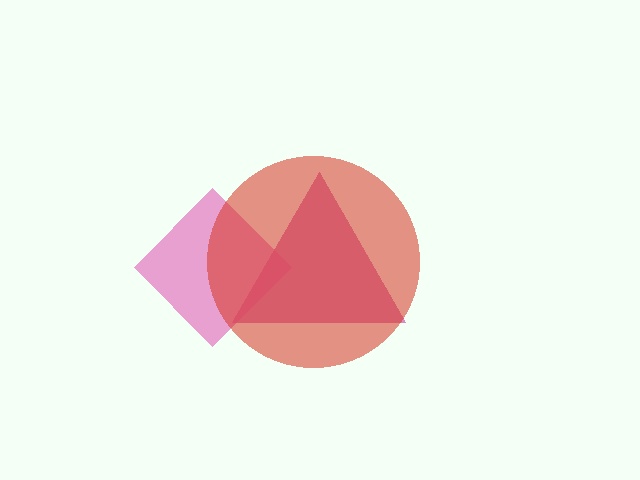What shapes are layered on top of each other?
The layered shapes are: a magenta triangle, a pink diamond, a red circle.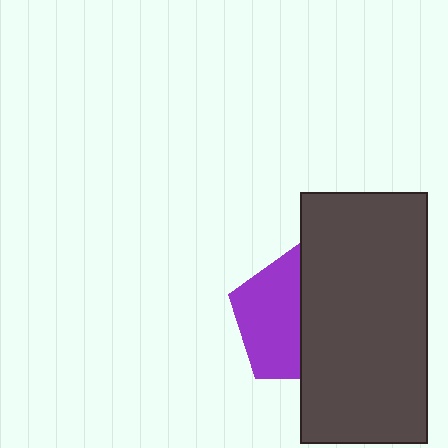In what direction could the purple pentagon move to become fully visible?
The purple pentagon could move left. That would shift it out from behind the dark gray rectangle entirely.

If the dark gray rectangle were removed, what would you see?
You would see the complete purple pentagon.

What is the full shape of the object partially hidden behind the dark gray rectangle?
The partially hidden object is a purple pentagon.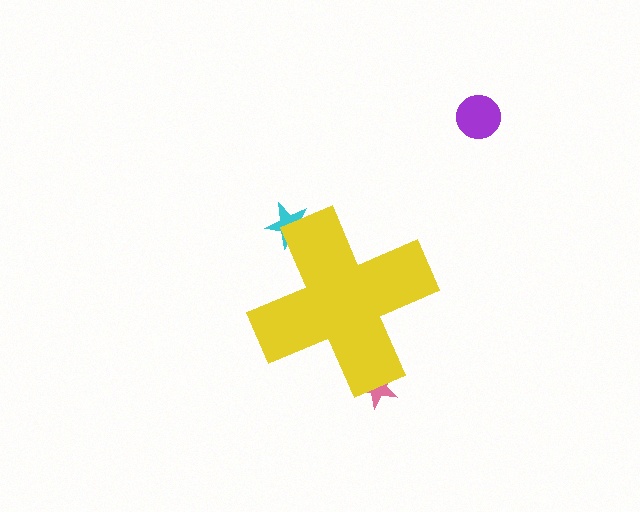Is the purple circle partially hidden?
No, the purple circle is fully visible.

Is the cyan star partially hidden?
Yes, the cyan star is partially hidden behind the yellow cross.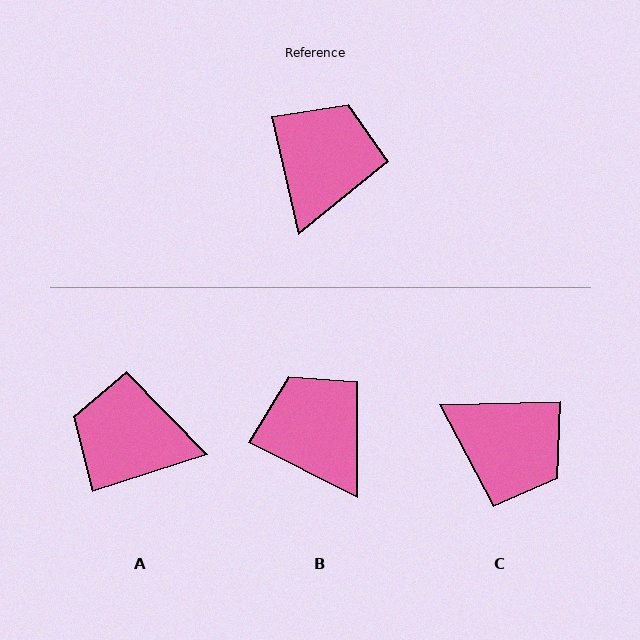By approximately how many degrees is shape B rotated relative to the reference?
Approximately 50 degrees counter-clockwise.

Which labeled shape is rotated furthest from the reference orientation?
C, about 101 degrees away.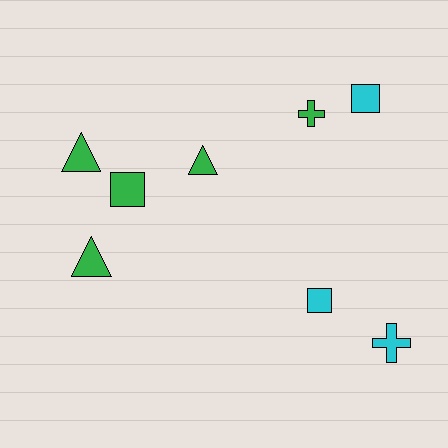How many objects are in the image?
There are 8 objects.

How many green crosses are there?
There is 1 green cross.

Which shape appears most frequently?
Triangle, with 3 objects.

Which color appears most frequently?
Green, with 5 objects.